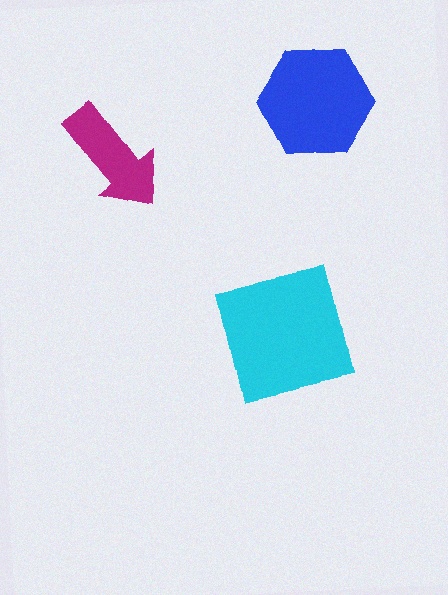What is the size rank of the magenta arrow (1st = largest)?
3rd.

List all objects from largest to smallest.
The cyan square, the blue hexagon, the magenta arrow.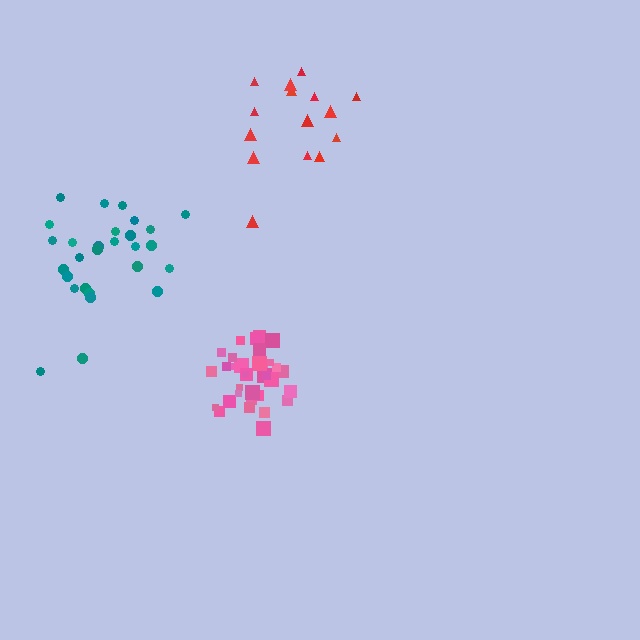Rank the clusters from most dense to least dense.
pink, red, teal.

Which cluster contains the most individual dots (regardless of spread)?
Pink (35).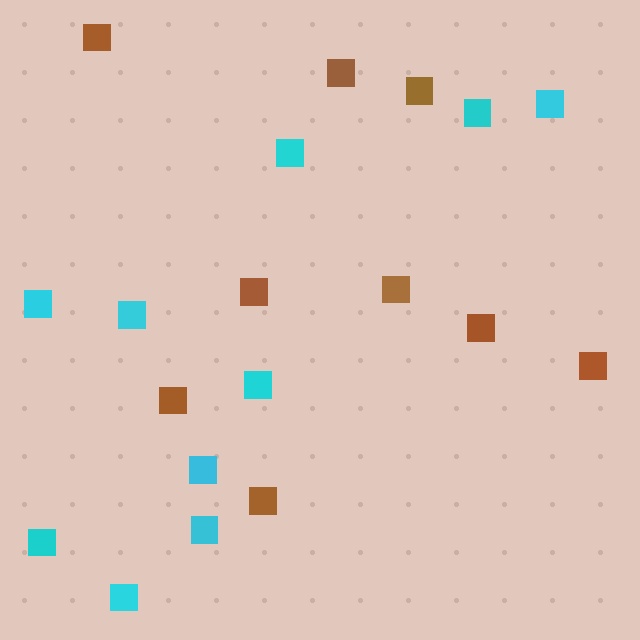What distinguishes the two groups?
There are 2 groups: one group of brown squares (9) and one group of cyan squares (10).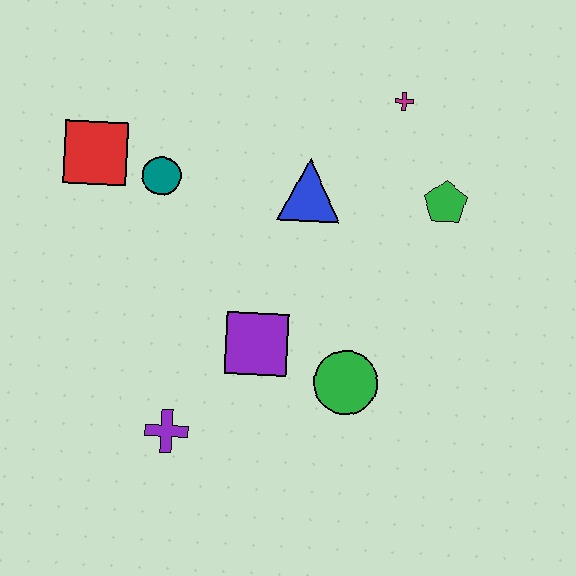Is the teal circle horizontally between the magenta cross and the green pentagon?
No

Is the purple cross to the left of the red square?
No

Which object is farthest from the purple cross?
The magenta cross is farthest from the purple cross.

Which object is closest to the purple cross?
The purple square is closest to the purple cross.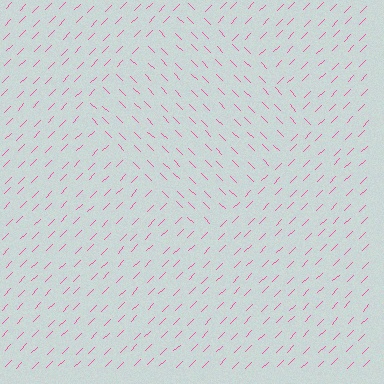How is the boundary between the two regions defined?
The boundary is defined purely by a change in line orientation (approximately 90 degrees difference). All lines are the same color and thickness.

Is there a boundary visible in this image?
Yes, there is a texture boundary formed by a change in line orientation.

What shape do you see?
I see a diamond.